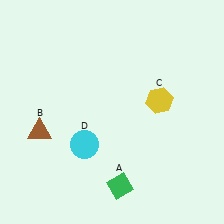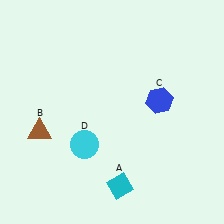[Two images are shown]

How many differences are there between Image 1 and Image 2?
There are 2 differences between the two images.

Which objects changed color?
A changed from green to cyan. C changed from yellow to blue.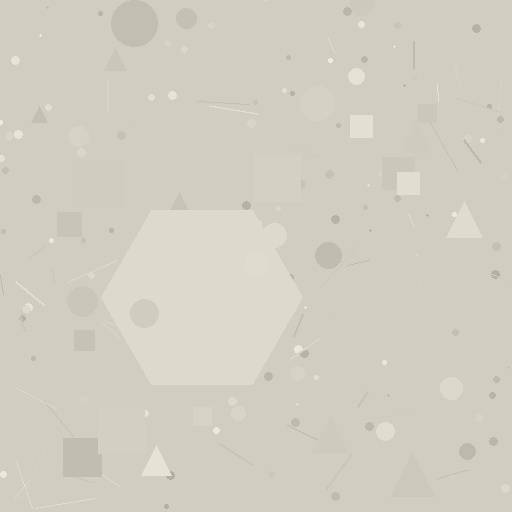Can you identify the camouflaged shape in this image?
The camouflaged shape is a hexagon.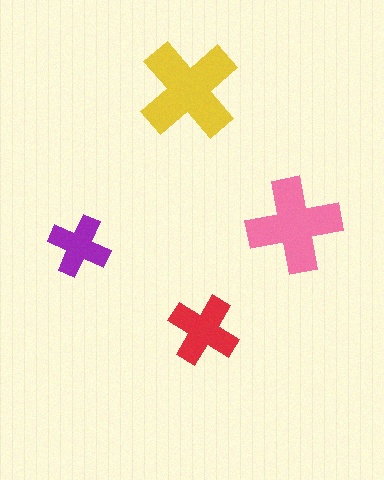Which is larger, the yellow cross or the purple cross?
The yellow one.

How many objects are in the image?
There are 4 objects in the image.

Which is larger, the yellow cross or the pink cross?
The yellow one.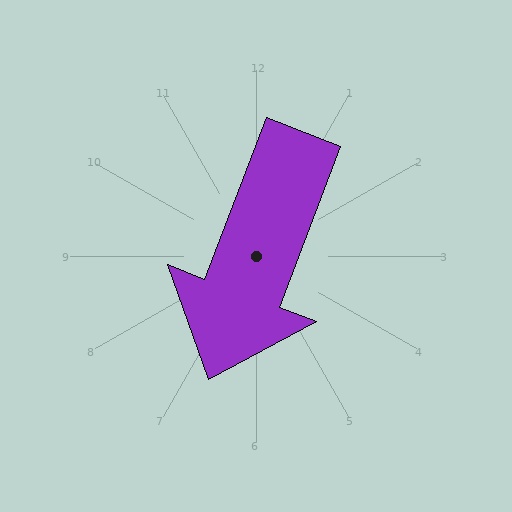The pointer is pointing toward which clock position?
Roughly 7 o'clock.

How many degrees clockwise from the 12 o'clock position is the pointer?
Approximately 201 degrees.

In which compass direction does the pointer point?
South.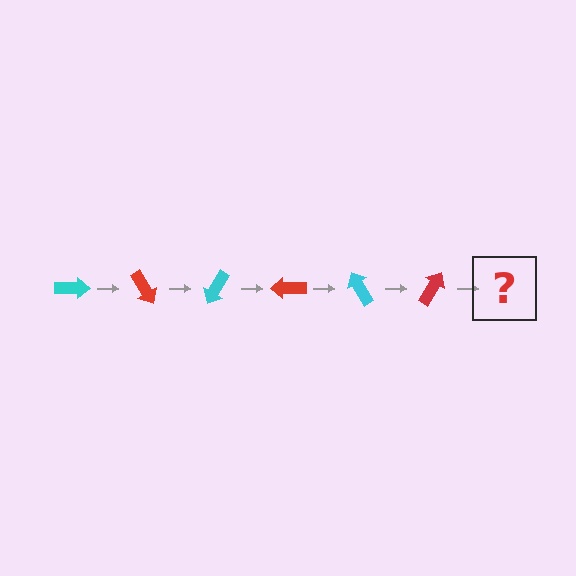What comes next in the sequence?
The next element should be a cyan arrow, rotated 360 degrees from the start.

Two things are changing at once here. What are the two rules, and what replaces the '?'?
The two rules are that it rotates 60 degrees each step and the color cycles through cyan and red. The '?' should be a cyan arrow, rotated 360 degrees from the start.